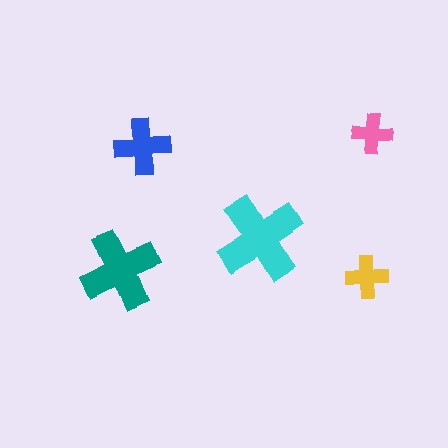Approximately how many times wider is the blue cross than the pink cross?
About 1.5 times wider.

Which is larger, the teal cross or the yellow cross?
The teal one.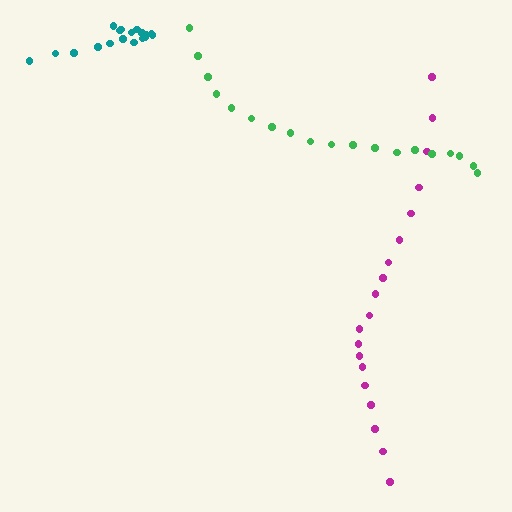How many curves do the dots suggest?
There are 3 distinct paths.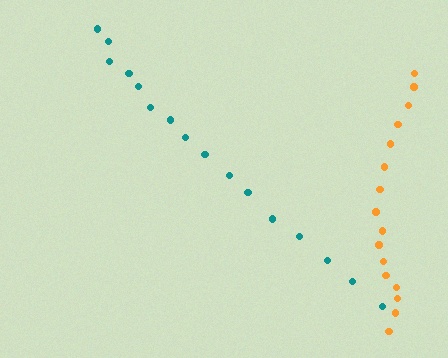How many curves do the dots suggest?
There are 2 distinct paths.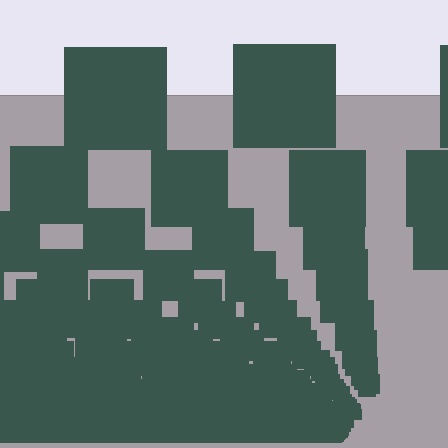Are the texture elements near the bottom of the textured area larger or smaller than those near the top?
Smaller. The gradient is inverted — elements near the bottom are smaller and denser.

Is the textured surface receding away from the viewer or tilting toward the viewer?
The surface appears to tilt toward the viewer. Texture elements get larger and sparser toward the top.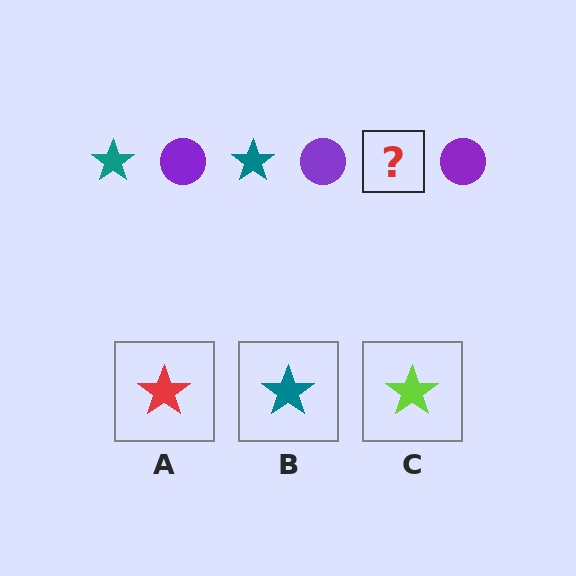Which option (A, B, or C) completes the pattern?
B.